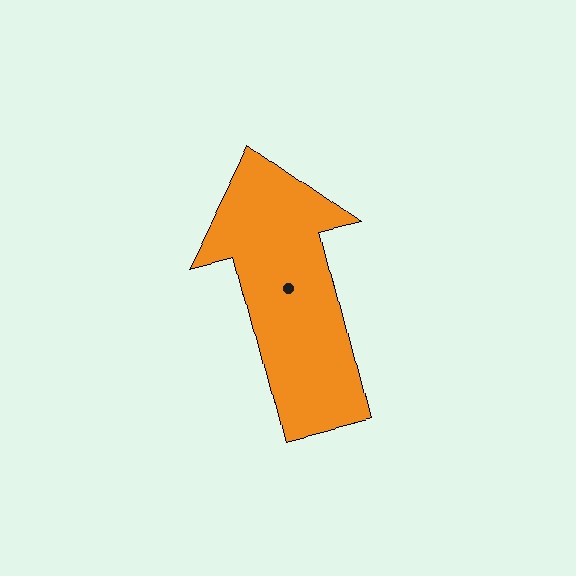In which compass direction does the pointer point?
North.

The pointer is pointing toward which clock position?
Roughly 12 o'clock.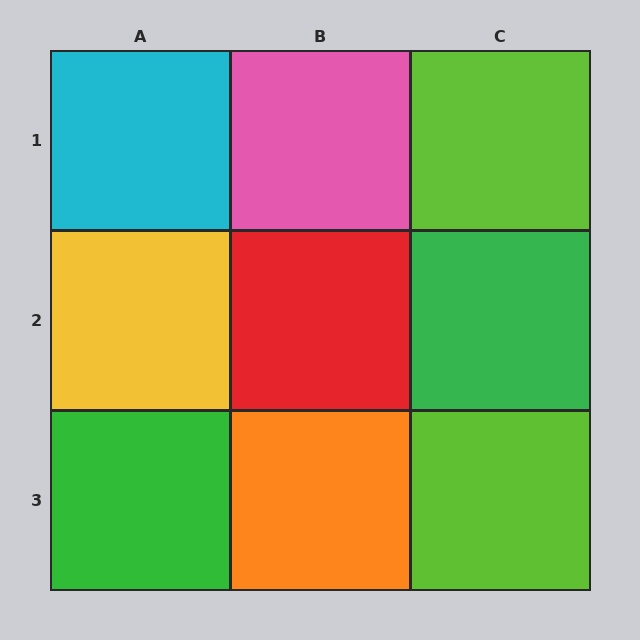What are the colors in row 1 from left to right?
Cyan, pink, lime.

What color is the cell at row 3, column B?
Orange.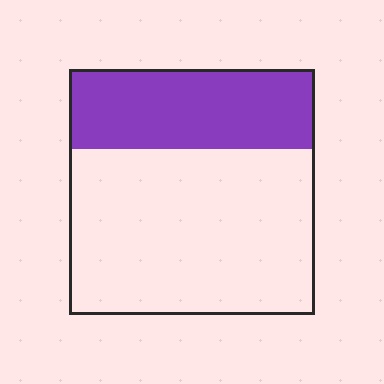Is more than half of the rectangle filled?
No.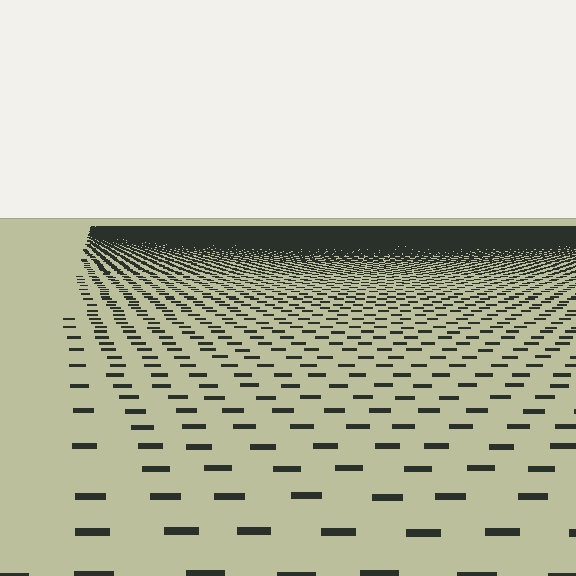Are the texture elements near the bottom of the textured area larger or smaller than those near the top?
Larger. Near the bottom, elements are closer to the viewer and appear at a bigger on-screen size.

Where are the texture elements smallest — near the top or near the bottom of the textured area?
Near the top.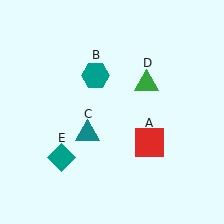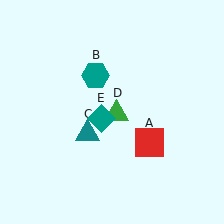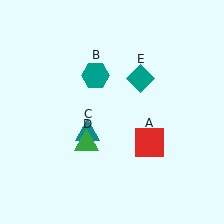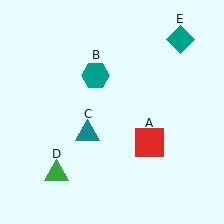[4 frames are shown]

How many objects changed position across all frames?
2 objects changed position: green triangle (object D), teal diamond (object E).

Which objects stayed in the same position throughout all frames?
Red square (object A) and teal hexagon (object B) and teal triangle (object C) remained stationary.